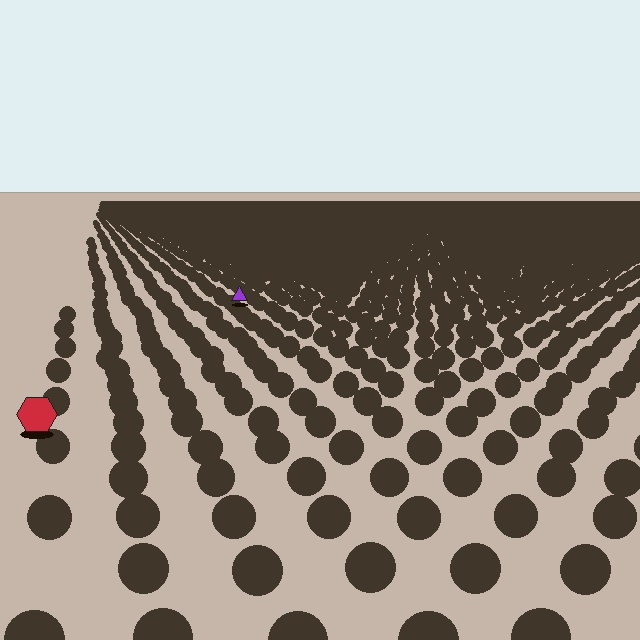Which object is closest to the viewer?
The red hexagon is closest. The texture marks near it are larger and more spread out.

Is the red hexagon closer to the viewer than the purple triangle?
Yes. The red hexagon is closer — you can tell from the texture gradient: the ground texture is coarser near it.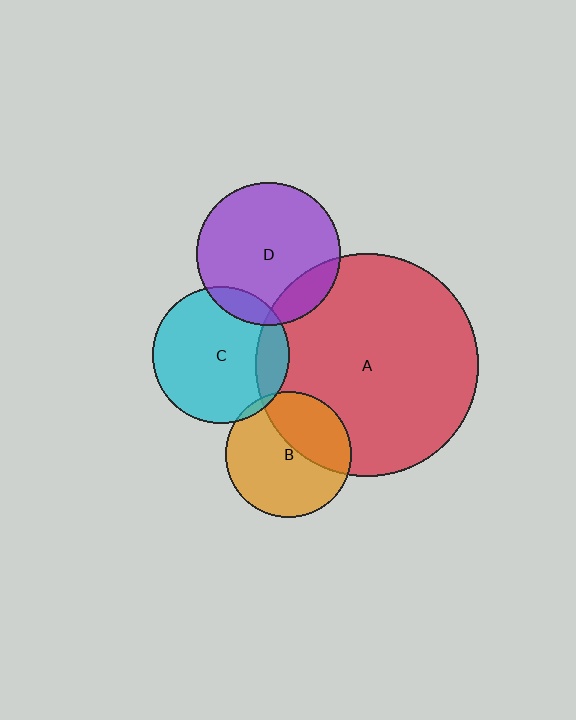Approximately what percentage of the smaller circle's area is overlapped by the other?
Approximately 15%.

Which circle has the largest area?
Circle A (red).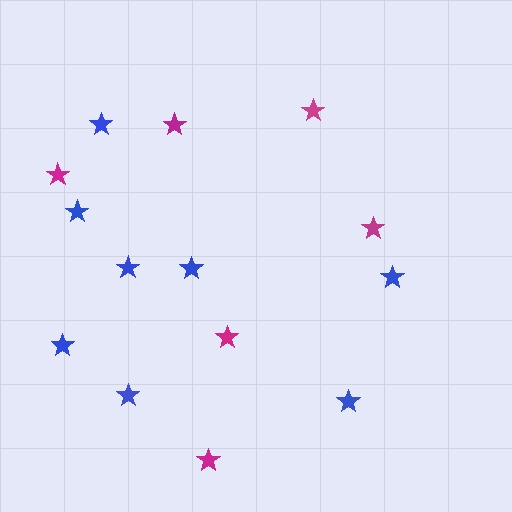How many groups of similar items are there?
There are 2 groups: one group of blue stars (8) and one group of magenta stars (6).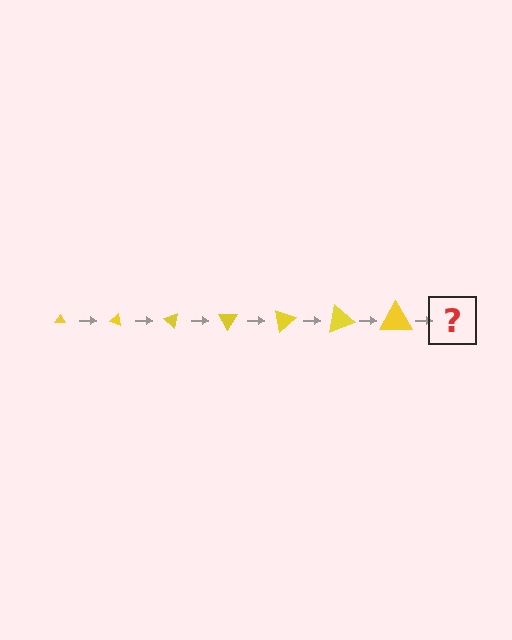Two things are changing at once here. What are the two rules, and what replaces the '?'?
The two rules are that the triangle grows larger each step and it rotates 20 degrees each step. The '?' should be a triangle, larger than the previous one and rotated 140 degrees from the start.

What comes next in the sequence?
The next element should be a triangle, larger than the previous one and rotated 140 degrees from the start.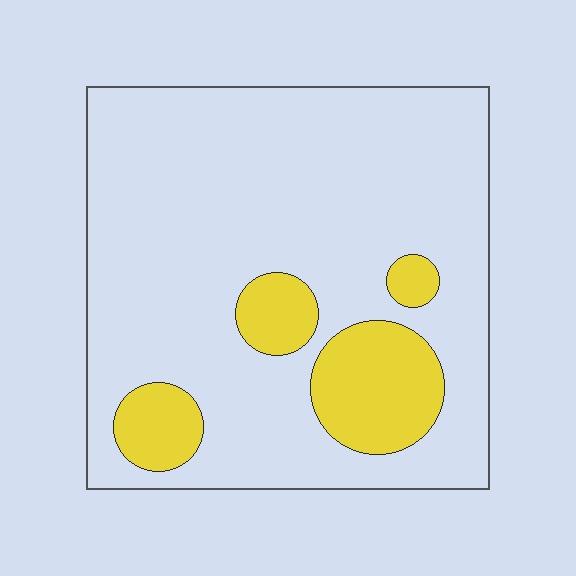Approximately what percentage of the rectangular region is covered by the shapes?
Approximately 15%.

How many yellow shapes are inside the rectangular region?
4.